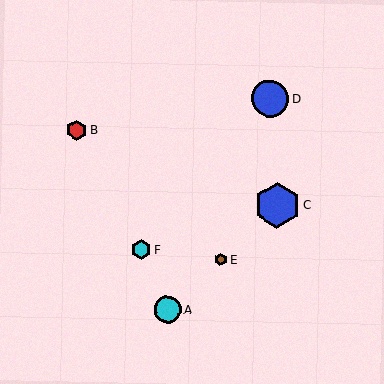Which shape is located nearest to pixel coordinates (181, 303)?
The cyan circle (labeled A) at (167, 309) is nearest to that location.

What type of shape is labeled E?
Shape E is a brown hexagon.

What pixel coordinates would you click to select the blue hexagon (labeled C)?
Click at (277, 205) to select the blue hexagon C.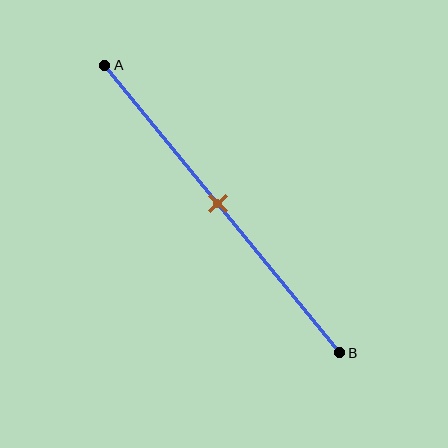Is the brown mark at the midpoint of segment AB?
Yes, the mark is approximately at the midpoint.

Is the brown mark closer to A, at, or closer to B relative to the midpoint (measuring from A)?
The brown mark is approximately at the midpoint of segment AB.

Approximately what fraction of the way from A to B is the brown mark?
The brown mark is approximately 50% of the way from A to B.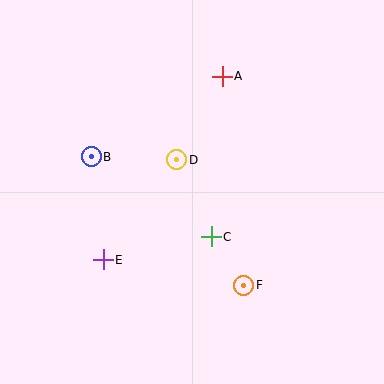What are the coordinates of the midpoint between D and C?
The midpoint between D and C is at (194, 198).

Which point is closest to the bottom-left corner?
Point E is closest to the bottom-left corner.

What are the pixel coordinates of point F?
Point F is at (244, 285).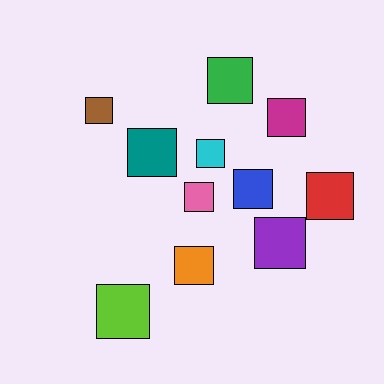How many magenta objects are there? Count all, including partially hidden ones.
There is 1 magenta object.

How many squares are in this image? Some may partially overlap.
There are 11 squares.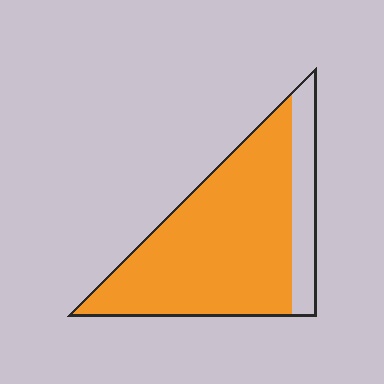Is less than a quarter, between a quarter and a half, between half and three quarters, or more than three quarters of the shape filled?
More than three quarters.